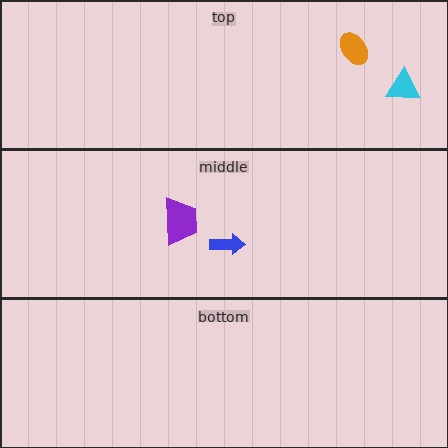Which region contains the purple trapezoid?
The middle region.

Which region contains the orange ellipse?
The top region.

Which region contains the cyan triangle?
The top region.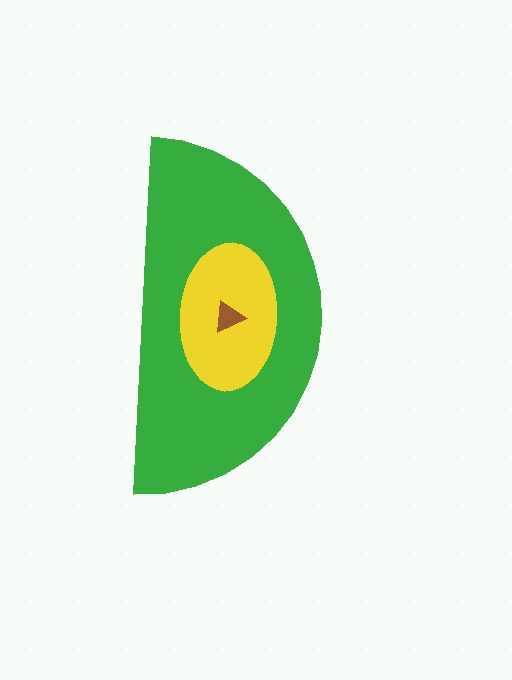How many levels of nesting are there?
3.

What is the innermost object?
The brown triangle.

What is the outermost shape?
The green semicircle.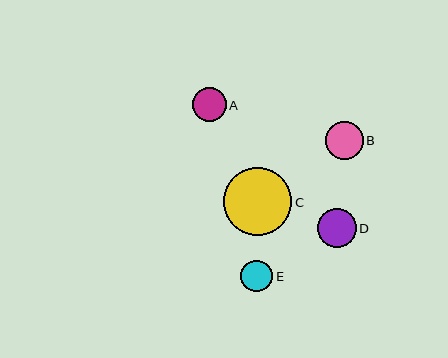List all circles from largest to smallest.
From largest to smallest: C, D, B, A, E.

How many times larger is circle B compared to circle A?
Circle B is approximately 1.1 times the size of circle A.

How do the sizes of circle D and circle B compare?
Circle D and circle B are approximately the same size.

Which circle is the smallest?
Circle E is the smallest with a size of approximately 32 pixels.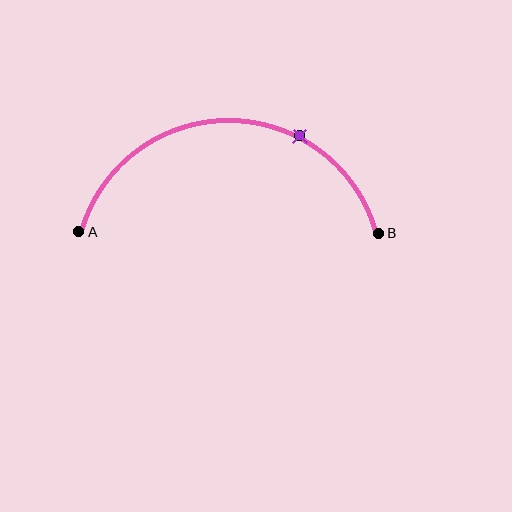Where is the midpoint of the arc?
The arc midpoint is the point on the curve farthest from the straight line joining A and B. It sits above that line.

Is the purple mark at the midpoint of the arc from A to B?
No. The purple mark lies on the arc but is closer to endpoint B. The arc midpoint would be at the point on the curve equidistant along the arc from both A and B.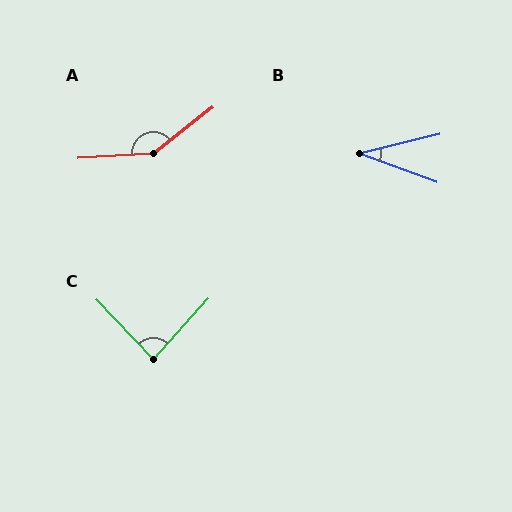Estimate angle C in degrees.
Approximately 85 degrees.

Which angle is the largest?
A, at approximately 145 degrees.